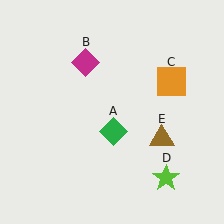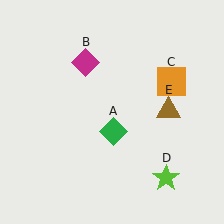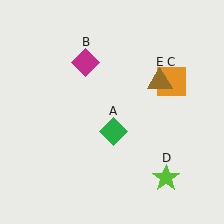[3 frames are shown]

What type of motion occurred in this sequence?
The brown triangle (object E) rotated counterclockwise around the center of the scene.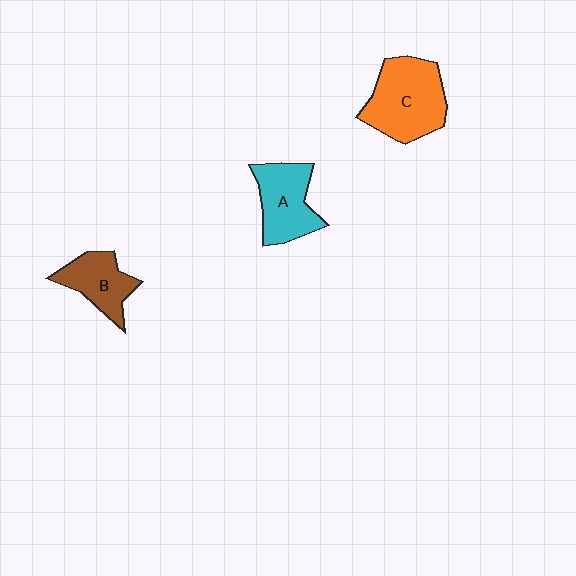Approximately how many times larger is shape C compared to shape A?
Approximately 1.3 times.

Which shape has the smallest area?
Shape B (brown).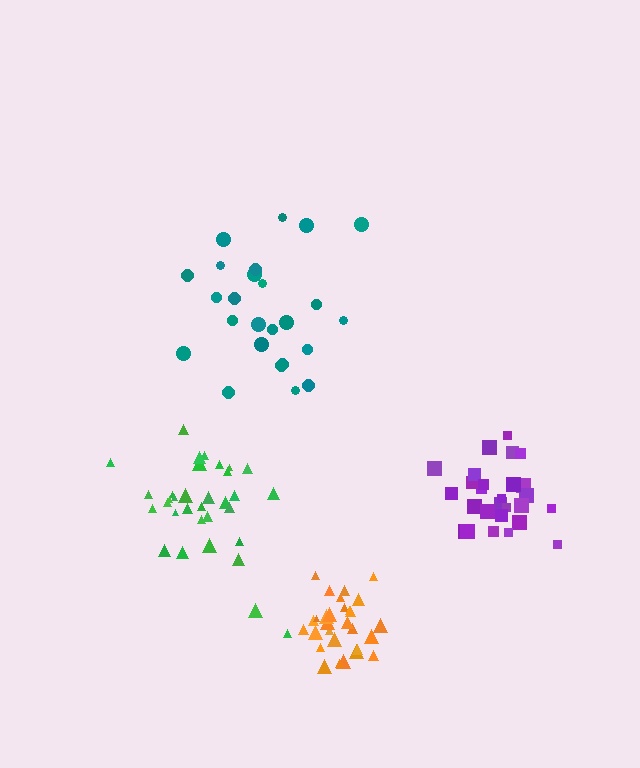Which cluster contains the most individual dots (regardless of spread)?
Green (34).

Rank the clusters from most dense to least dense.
orange, purple, green, teal.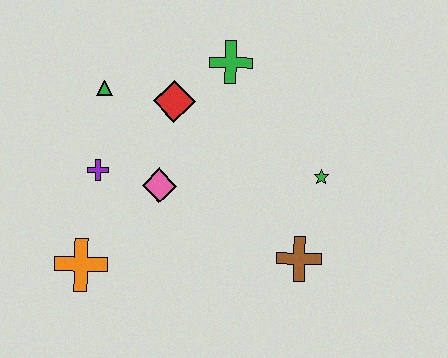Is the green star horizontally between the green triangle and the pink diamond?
No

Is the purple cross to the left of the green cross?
Yes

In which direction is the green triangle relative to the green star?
The green triangle is to the left of the green star.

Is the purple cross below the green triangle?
Yes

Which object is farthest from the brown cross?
The green triangle is farthest from the brown cross.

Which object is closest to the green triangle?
The red diamond is closest to the green triangle.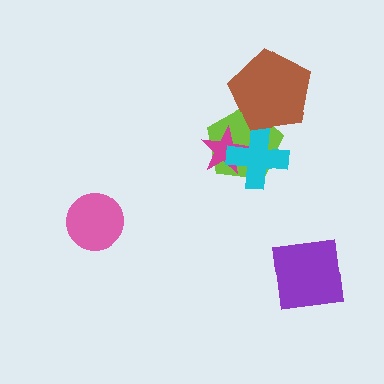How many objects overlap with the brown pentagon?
1 object overlaps with the brown pentagon.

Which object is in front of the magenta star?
The cyan cross is in front of the magenta star.